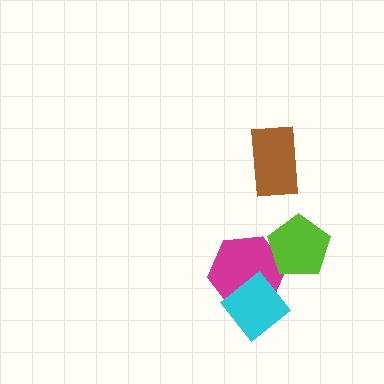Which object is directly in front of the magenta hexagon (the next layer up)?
The cyan diamond is directly in front of the magenta hexagon.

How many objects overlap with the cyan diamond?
1 object overlaps with the cyan diamond.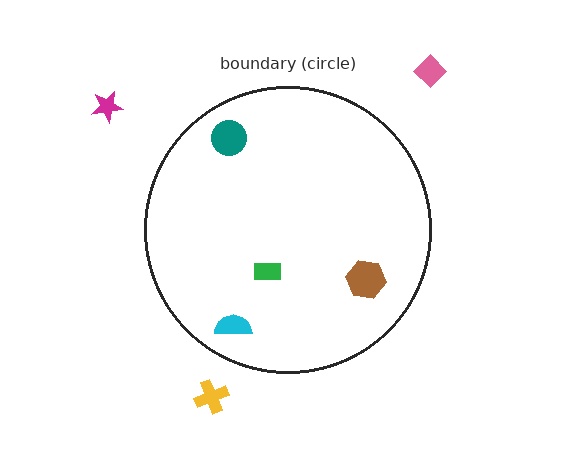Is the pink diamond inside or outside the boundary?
Outside.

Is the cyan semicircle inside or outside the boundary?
Inside.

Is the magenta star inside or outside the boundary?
Outside.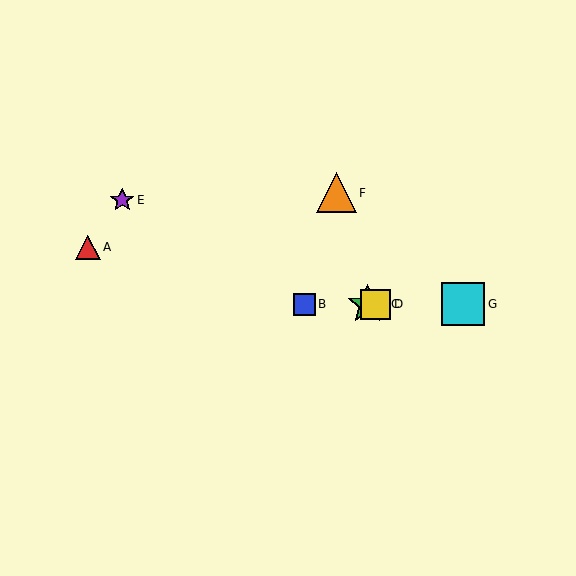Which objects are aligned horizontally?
Objects B, C, D, G are aligned horizontally.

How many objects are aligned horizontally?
4 objects (B, C, D, G) are aligned horizontally.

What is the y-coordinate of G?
Object G is at y≈304.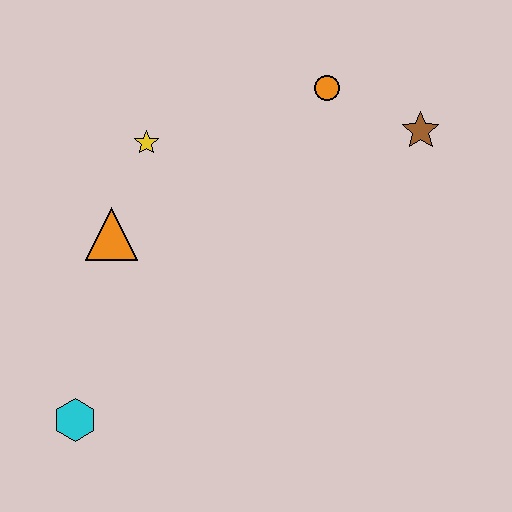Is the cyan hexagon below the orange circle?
Yes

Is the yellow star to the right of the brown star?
No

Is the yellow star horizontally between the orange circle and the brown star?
No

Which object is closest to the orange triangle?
The yellow star is closest to the orange triangle.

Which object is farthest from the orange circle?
The cyan hexagon is farthest from the orange circle.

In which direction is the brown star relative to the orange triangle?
The brown star is to the right of the orange triangle.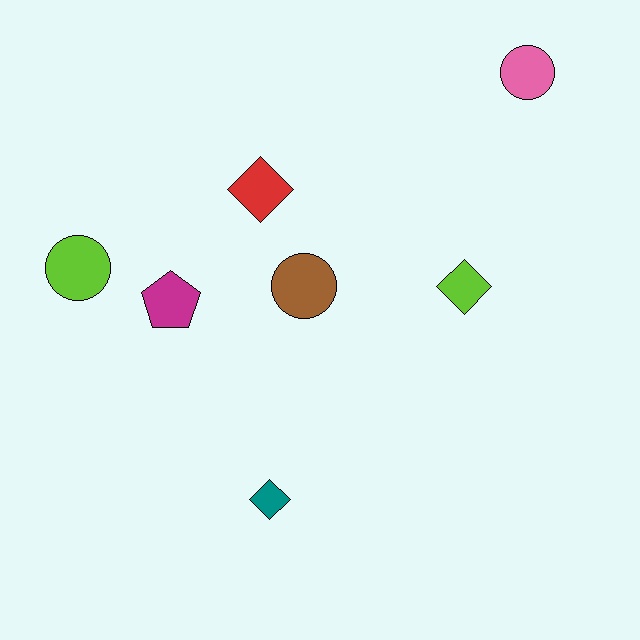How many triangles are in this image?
There are no triangles.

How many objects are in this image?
There are 7 objects.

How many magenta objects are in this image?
There is 1 magenta object.